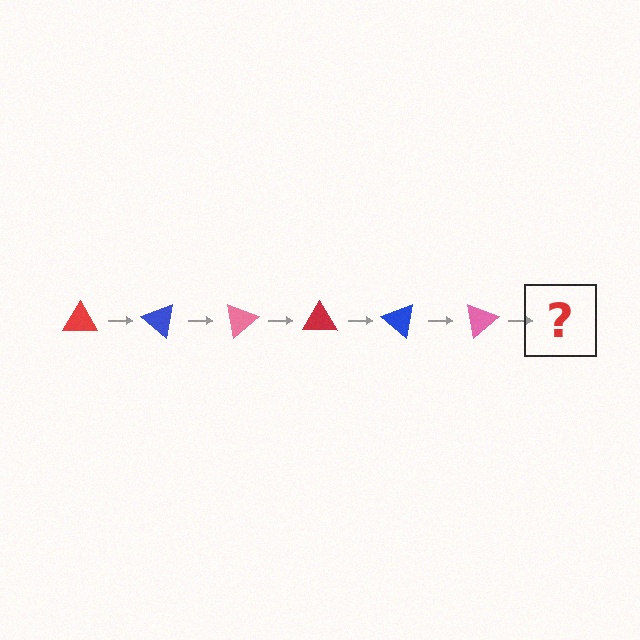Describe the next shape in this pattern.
It should be a red triangle, rotated 240 degrees from the start.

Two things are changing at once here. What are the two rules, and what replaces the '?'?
The two rules are that it rotates 40 degrees each step and the color cycles through red, blue, and pink. The '?' should be a red triangle, rotated 240 degrees from the start.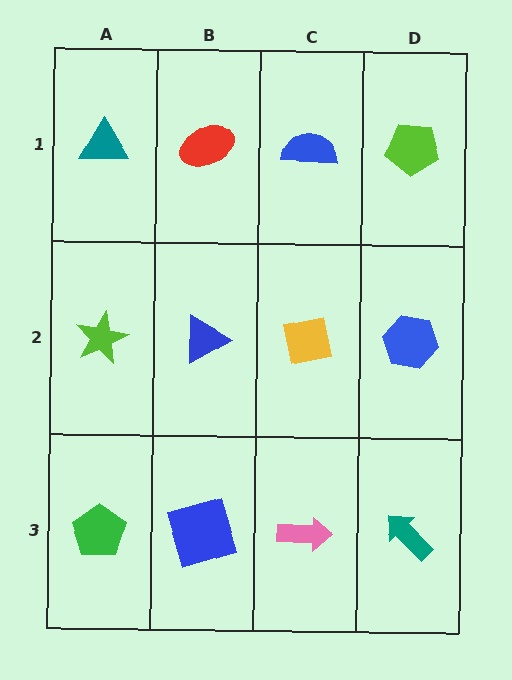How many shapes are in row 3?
4 shapes.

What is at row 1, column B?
A red ellipse.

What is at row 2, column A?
A lime star.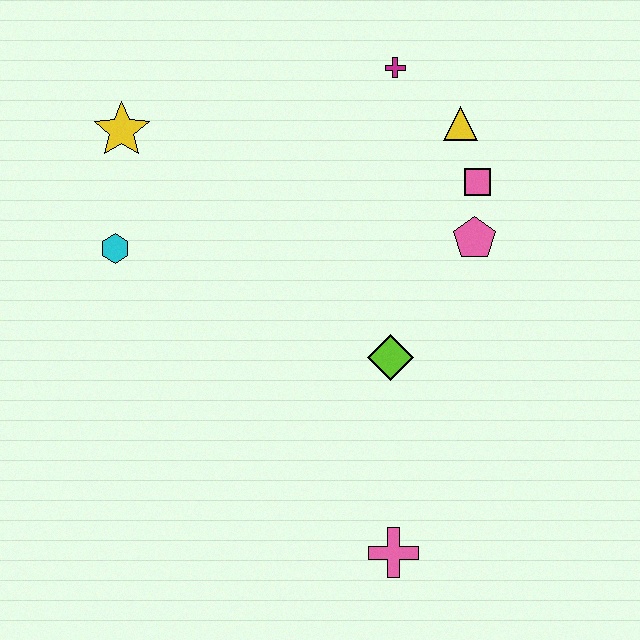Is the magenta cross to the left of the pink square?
Yes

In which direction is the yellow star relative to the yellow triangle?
The yellow star is to the left of the yellow triangle.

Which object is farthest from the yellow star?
The pink cross is farthest from the yellow star.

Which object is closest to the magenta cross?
The yellow triangle is closest to the magenta cross.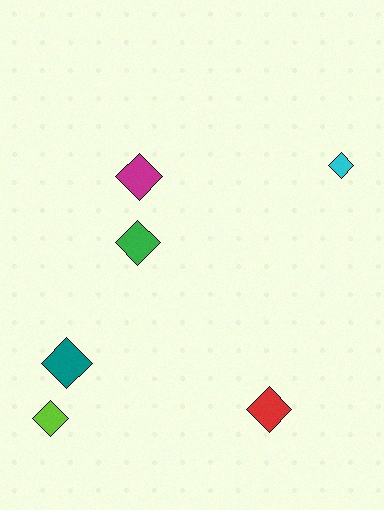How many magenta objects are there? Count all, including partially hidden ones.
There is 1 magenta object.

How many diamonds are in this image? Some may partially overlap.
There are 6 diamonds.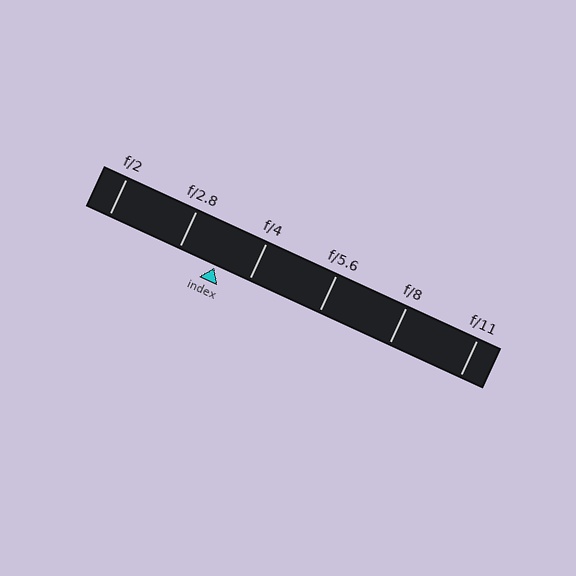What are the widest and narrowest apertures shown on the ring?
The widest aperture shown is f/2 and the narrowest is f/11.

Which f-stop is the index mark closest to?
The index mark is closest to f/4.